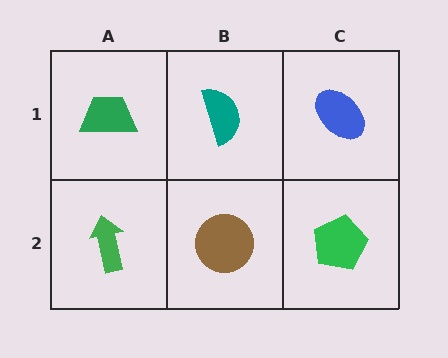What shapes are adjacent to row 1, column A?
A green arrow (row 2, column A), a teal semicircle (row 1, column B).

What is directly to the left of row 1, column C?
A teal semicircle.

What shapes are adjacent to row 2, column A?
A green trapezoid (row 1, column A), a brown circle (row 2, column B).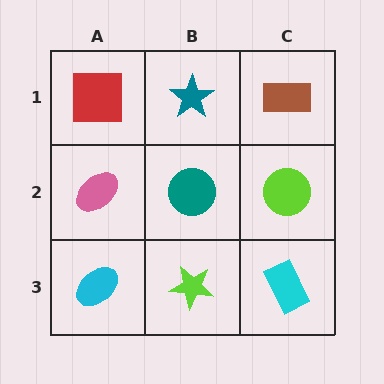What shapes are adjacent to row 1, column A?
A pink ellipse (row 2, column A), a teal star (row 1, column B).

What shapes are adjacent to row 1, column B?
A teal circle (row 2, column B), a red square (row 1, column A), a brown rectangle (row 1, column C).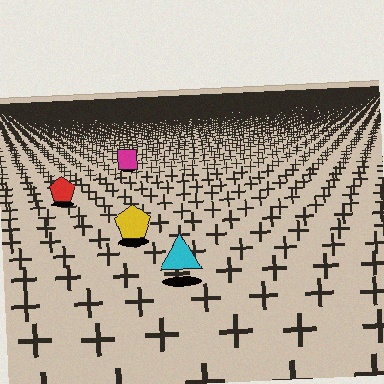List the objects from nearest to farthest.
From nearest to farthest: the cyan triangle, the yellow pentagon, the red pentagon, the magenta square.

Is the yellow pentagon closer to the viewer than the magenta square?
Yes. The yellow pentagon is closer — you can tell from the texture gradient: the ground texture is coarser near it.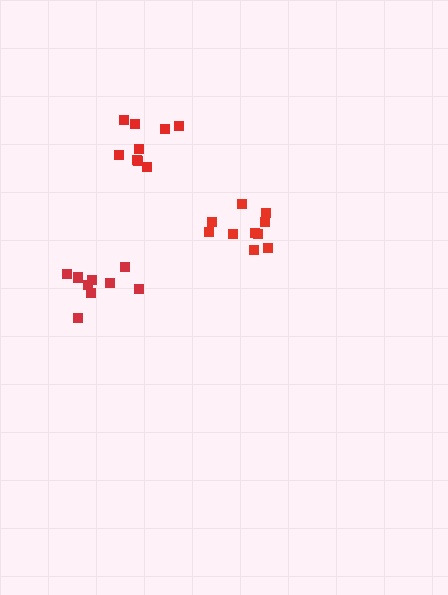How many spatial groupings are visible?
There are 3 spatial groupings.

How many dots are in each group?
Group 1: 10 dots, Group 2: 9 dots, Group 3: 10 dots (29 total).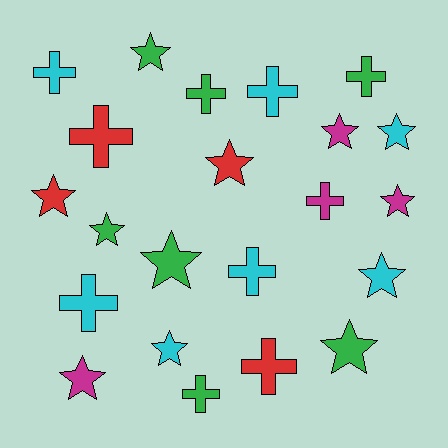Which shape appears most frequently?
Star, with 12 objects.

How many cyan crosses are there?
There are 4 cyan crosses.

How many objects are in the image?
There are 22 objects.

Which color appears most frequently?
Green, with 7 objects.